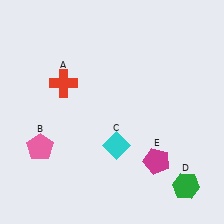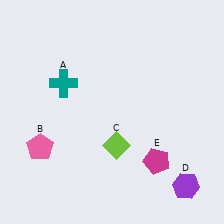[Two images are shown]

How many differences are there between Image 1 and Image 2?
There are 3 differences between the two images.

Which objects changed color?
A changed from red to teal. C changed from cyan to lime. D changed from green to purple.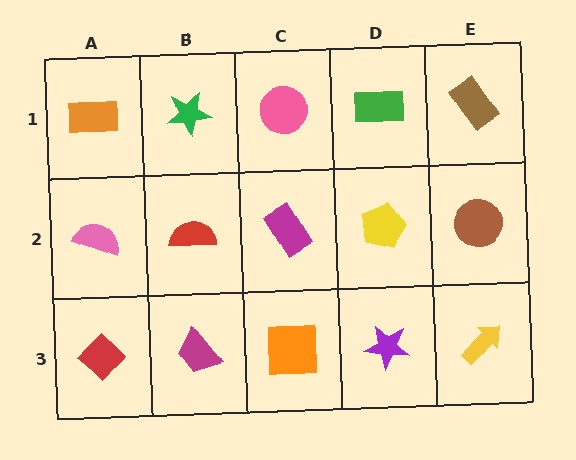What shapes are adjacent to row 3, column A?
A pink semicircle (row 2, column A), a magenta trapezoid (row 3, column B).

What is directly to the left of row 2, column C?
A red semicircle.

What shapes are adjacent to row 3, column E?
A brown circle (row 2, column E), a purple star (row 3, column D).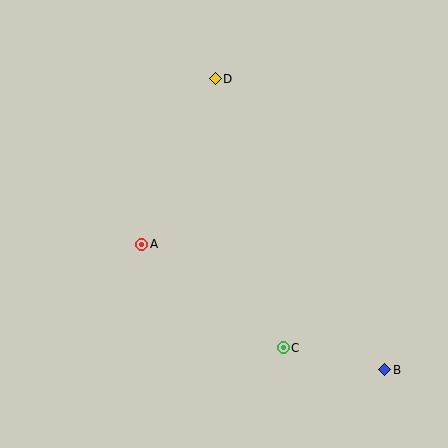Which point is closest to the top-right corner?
Point D is closest to the top-right corner.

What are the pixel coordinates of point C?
Point C is at (283, 348).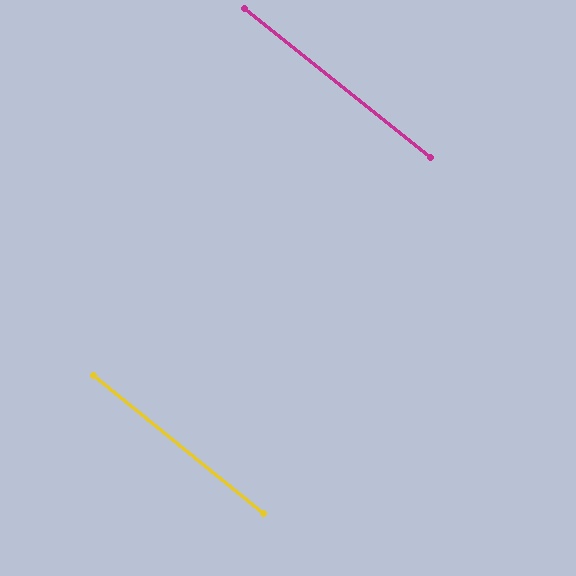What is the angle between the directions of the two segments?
Approximately 0 degrees.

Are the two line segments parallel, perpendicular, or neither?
Parallel — their directions differ by only 0.4°.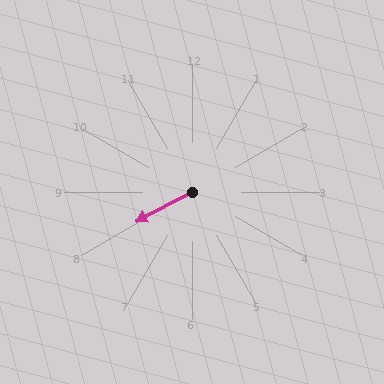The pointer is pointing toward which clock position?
Roughly 8 o'clock.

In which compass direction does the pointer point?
Southwest.